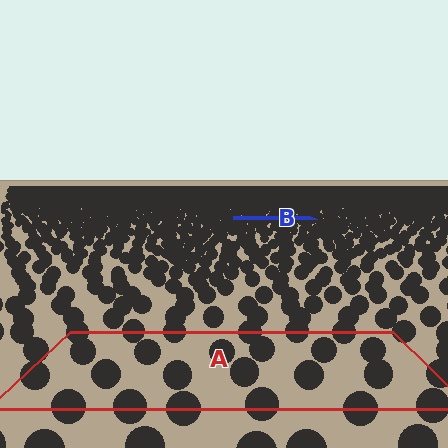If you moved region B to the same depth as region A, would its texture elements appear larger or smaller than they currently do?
They would appear larger. At a closer depth, the same texture elements are projected at a bigger on-screen size.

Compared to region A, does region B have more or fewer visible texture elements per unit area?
Region B has more texture elements per unit area — they are packed more densely because it is farther away.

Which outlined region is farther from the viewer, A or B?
Region B is farther from the viewer — the texture elements inside it appear smaller and more densely packed.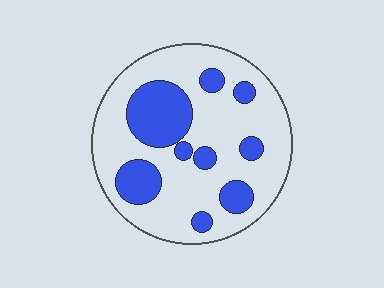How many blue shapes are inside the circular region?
9.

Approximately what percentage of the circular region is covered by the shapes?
Approximately 25%.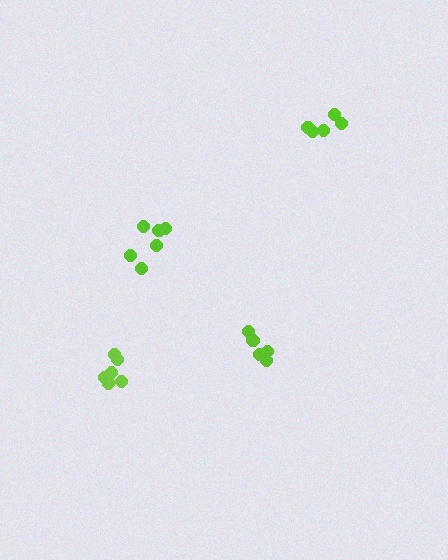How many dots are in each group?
Group 1: 6 dots, Group 2: 5 dots, Group 3: 6 dots, Group 4: 5 dots (22 total).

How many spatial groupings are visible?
There are 4 spatial groupings.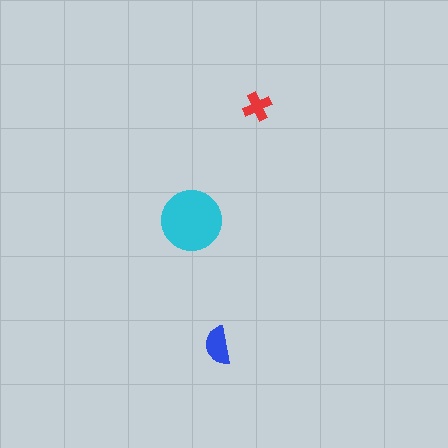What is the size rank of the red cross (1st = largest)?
3rd.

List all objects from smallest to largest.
The red cross, the blue semicircle, the cyan circle.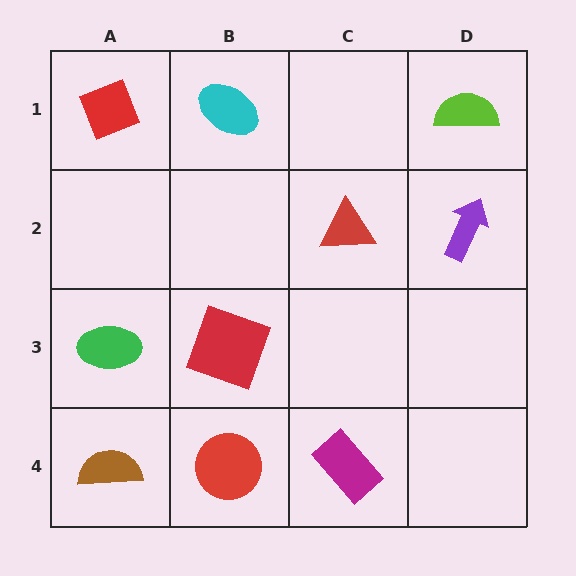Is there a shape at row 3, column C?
No, that cell is empty.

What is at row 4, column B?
A red circle.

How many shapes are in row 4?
3 shapes.